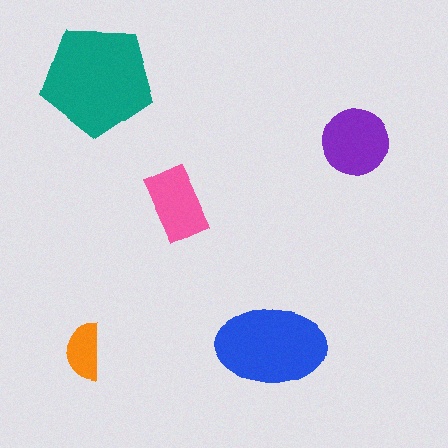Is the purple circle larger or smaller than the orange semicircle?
Larger.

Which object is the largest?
The teal pentagon.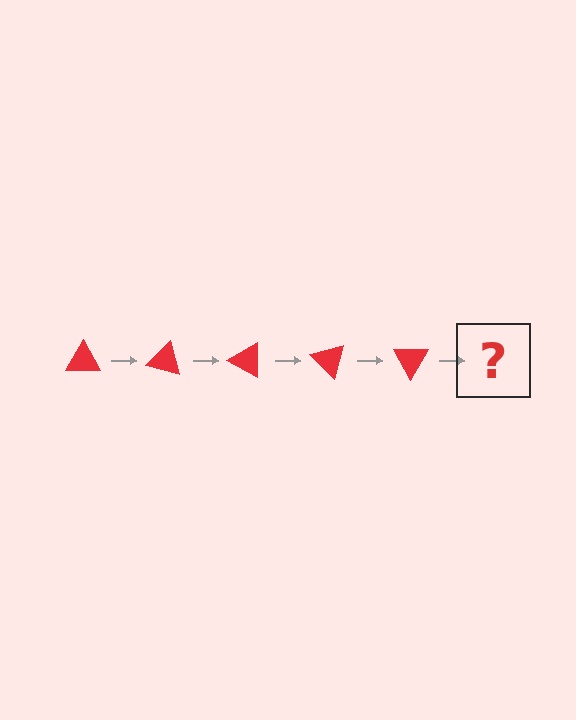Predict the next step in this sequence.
The next step is a red triangle rotated 75 degrees.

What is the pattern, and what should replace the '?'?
The pattern is that the triangle rotates 15 degrees each step. The '?' should be a red triangle rotated 75 degrees.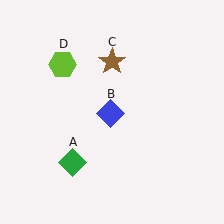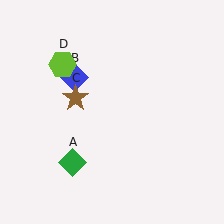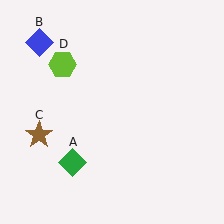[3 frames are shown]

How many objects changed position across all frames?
2 objects changed position: blue diamond (object B), brown star (object C).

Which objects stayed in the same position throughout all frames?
Green diamond (object A) and lime hexagon (object D) remained stationary.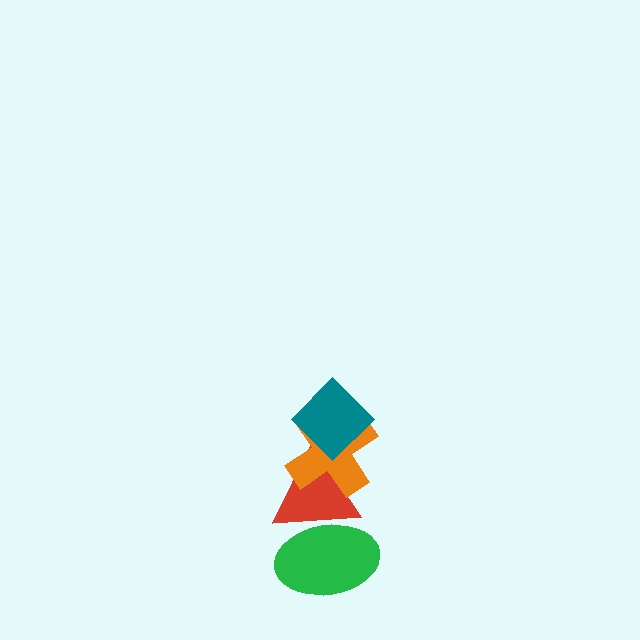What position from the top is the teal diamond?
The teal diamond is 1st from the top.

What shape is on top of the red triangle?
The orange cross is on top of the red triangle.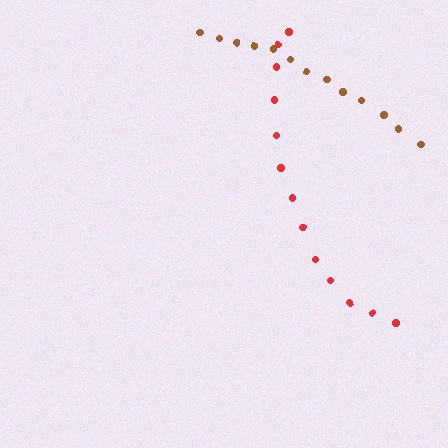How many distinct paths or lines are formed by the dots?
There are 2 distinct paths.